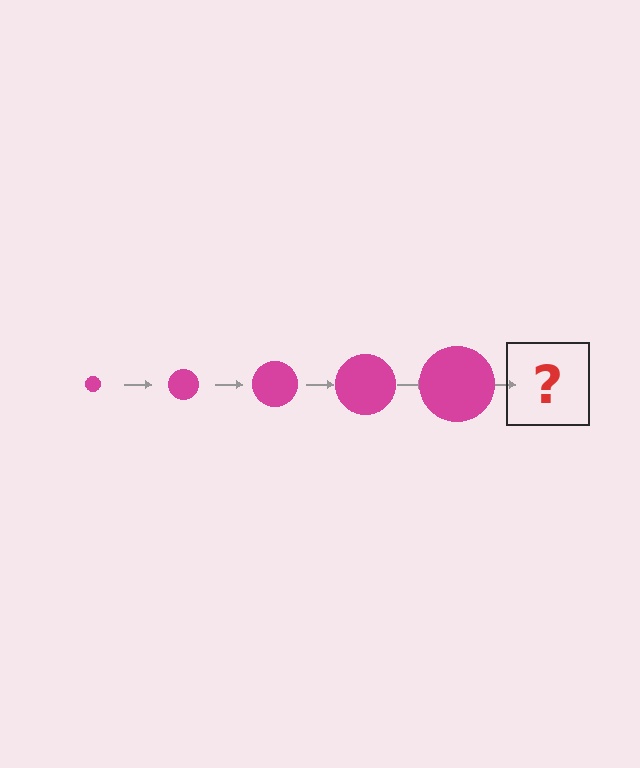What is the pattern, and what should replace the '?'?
The pattern is that the circle gets progressively larger each step. The '?' should be a magenta circle, larger than the previous one.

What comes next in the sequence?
The next element should be a magenta circle, larger than the previous one.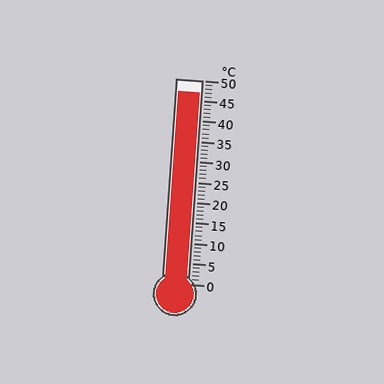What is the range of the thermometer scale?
The thermometer scale ranges from 0°C to 50°C.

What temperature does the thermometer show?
The thermometer shows approximately 47°C.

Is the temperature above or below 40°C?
The temperature is above 40°C.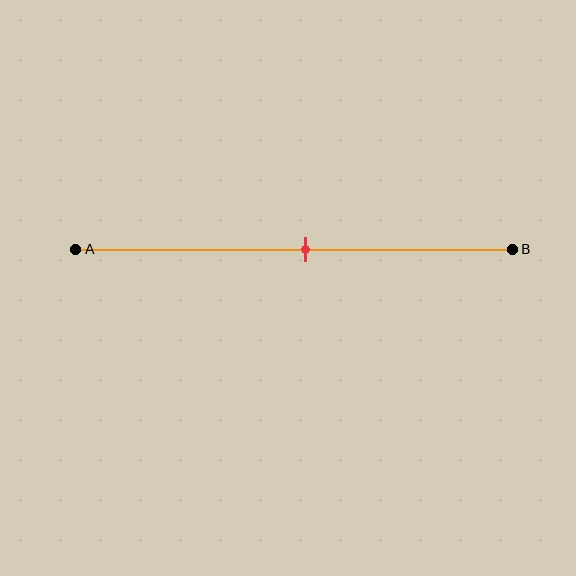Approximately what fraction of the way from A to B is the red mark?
The red mark is approximately 55% of the way from A to B.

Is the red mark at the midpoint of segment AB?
Yes, the mark is approximately at the midpoint.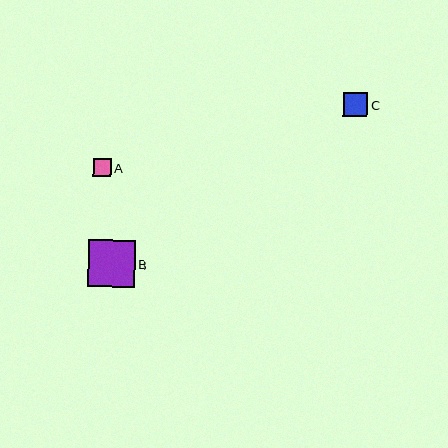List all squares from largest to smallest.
From largest to smallest: B, C, A.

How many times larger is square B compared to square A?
Square B is approximately 2.7 times the size of square A.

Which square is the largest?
Square B is the largest with a size of approximately 47 pixels.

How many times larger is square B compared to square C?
Square B is approximately 1.9 times the size of square C.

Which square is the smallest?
Square A is the smallest with a size of approximately 18 pixels.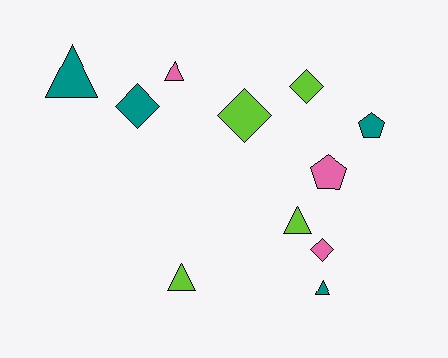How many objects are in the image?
There are 11 objects.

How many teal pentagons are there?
There is 1 teal pentagon.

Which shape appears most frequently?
Triangle, with 5 objects.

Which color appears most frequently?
Lime, with 4 objects.